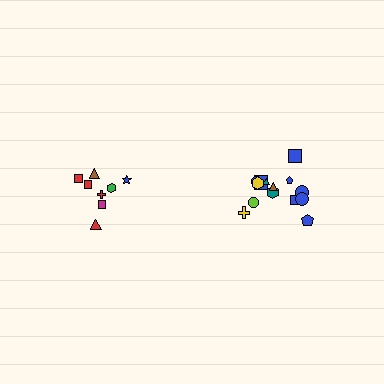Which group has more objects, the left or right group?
The right group.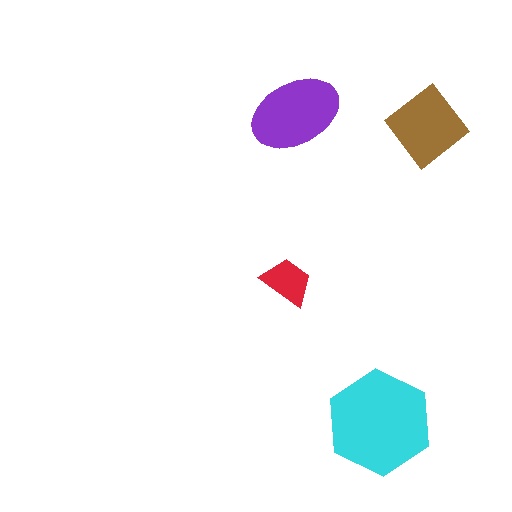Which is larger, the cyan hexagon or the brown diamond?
The cyan hexagon.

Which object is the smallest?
The red trapezoid.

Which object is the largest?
The cyan hexagon.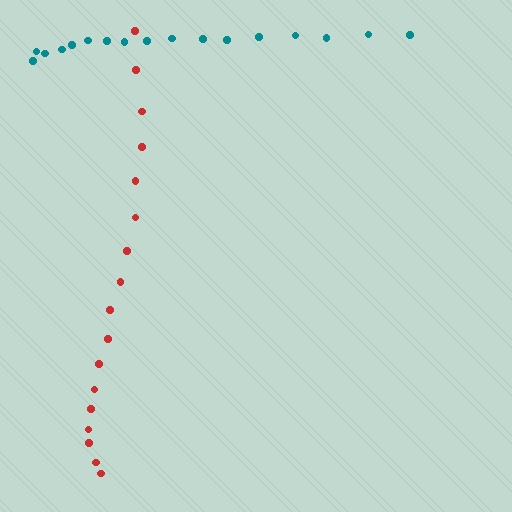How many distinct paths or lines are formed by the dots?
There are 2 distinct paths.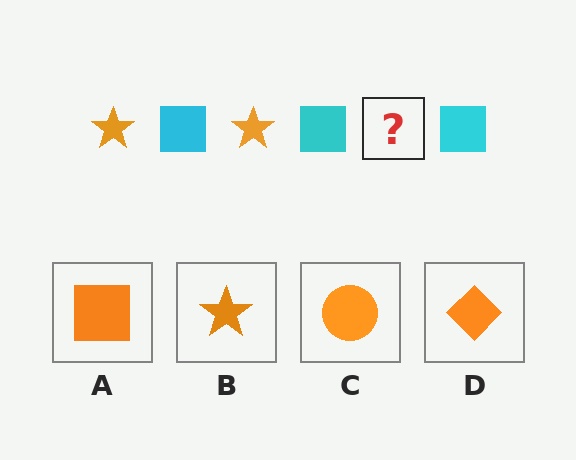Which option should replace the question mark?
Option B.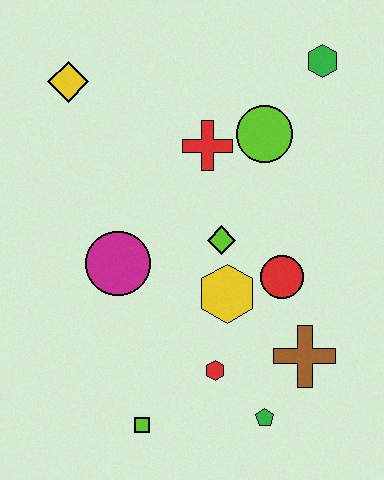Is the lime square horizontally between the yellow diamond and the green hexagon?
Yes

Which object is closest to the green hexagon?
The lime circle is closest to the green hexagon.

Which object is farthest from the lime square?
The green hexagon is farthest from the lime square.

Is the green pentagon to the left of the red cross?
No